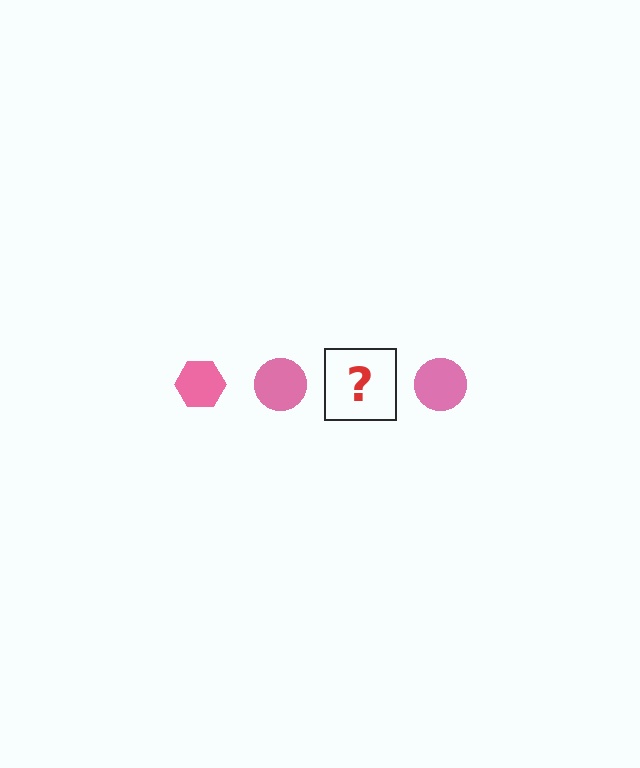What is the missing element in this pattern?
The missing element is a pink hexagon.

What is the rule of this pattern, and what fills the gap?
The rule is that the pattern cycles through hexagon, circle shapes in pink. The gap should be filled with a pink hexagon.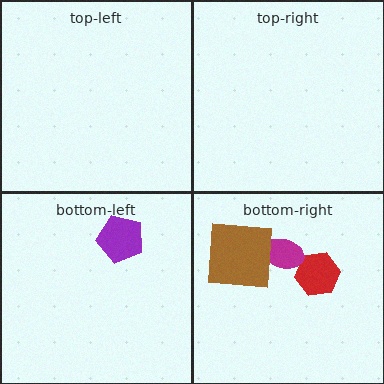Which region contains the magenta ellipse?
The bottom-right region.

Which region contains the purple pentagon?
The bottom-left region.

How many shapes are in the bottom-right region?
3.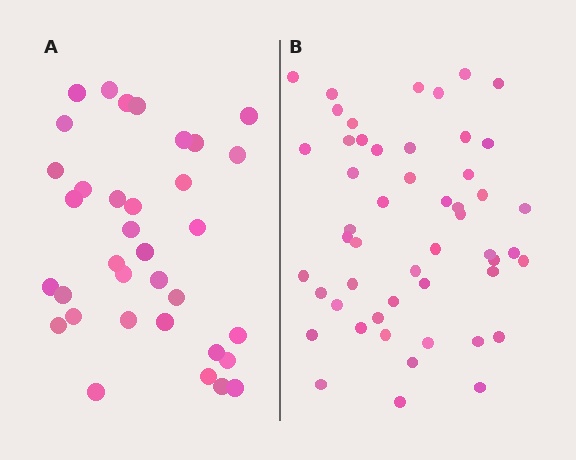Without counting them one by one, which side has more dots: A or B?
Region B (the right region) has more dots.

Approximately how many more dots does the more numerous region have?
Region B has approximately 15 more dots than region A.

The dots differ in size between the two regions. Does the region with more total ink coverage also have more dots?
No. Region A has more total ink coverage because its dots are larger, but region B actually contains more individual dots. Total area can be misleading — the number of items is what matters here.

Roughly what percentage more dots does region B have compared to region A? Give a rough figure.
About 45% more.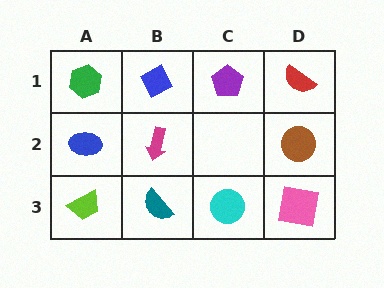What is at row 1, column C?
A purple pentagon.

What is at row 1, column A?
A green hexagon.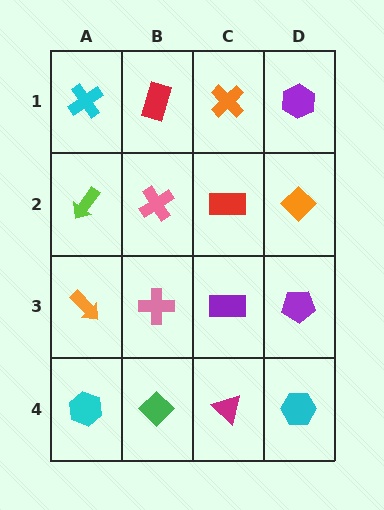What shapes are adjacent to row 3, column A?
A lime arrow (row 2, column A), a cyan hexagon (row 4, column A), a pink cross (row 3, column B).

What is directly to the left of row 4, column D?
A magenta triangle.